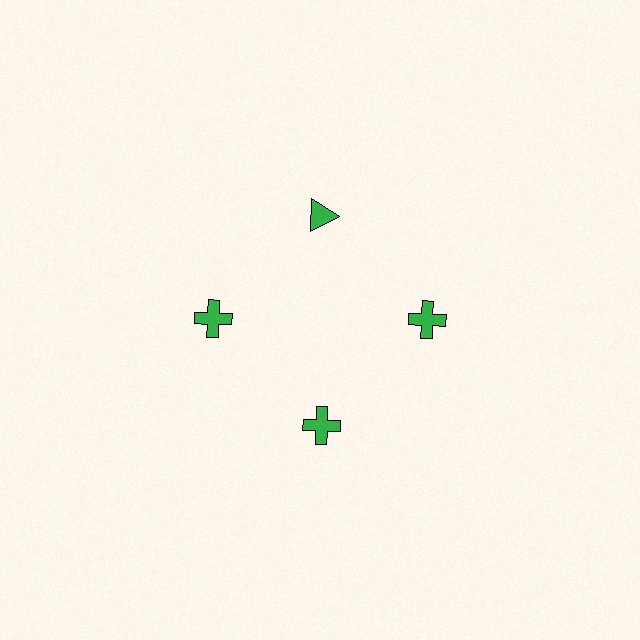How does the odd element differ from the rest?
It has a different shape: triangle instead of cross.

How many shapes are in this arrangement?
There are 4 shapes arranged in a ring pattern.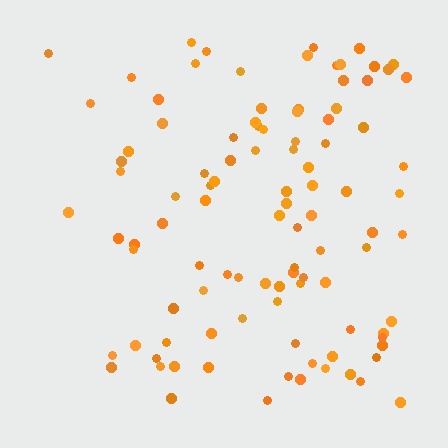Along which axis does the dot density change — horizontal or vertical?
Horizontal.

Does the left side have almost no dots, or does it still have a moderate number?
Still a moderate number, just noticeably fewer than the right.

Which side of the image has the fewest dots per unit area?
The left.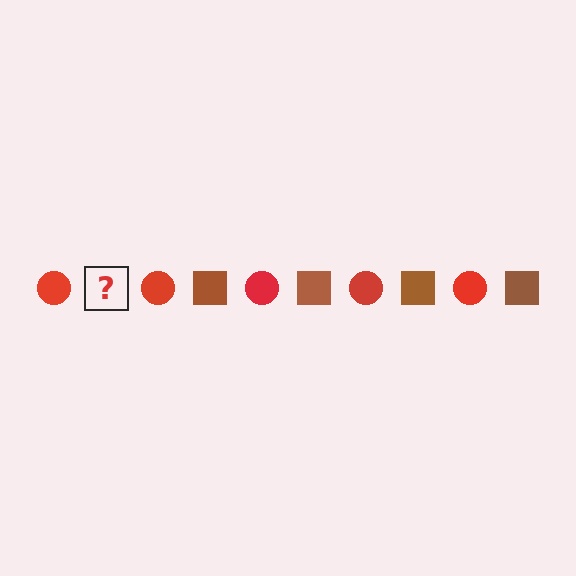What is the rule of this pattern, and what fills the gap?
The rule is that the pattern alternates between red circle and brown square. The gap should be filled with a brown square.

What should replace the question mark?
The question mark should be replaced with a brown square.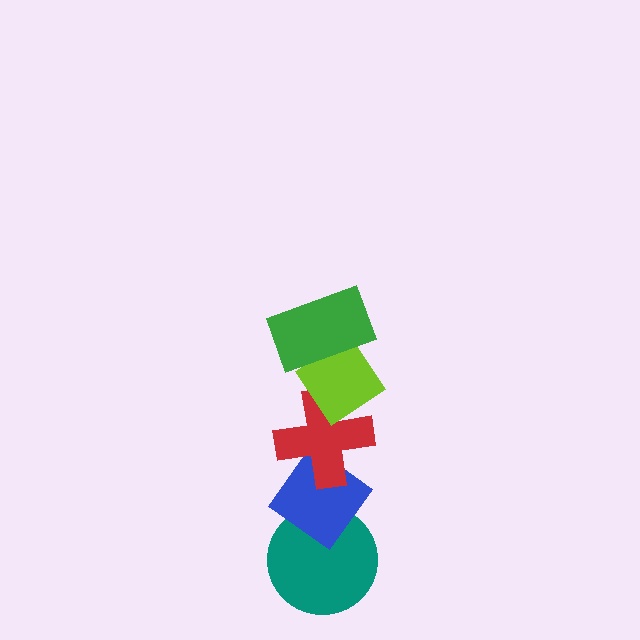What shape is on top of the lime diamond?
The green rectangle is on top of the lime diamond.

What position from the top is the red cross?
The red cross is 3rd from the top.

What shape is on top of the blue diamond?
The red cross is on top of the blue diamond.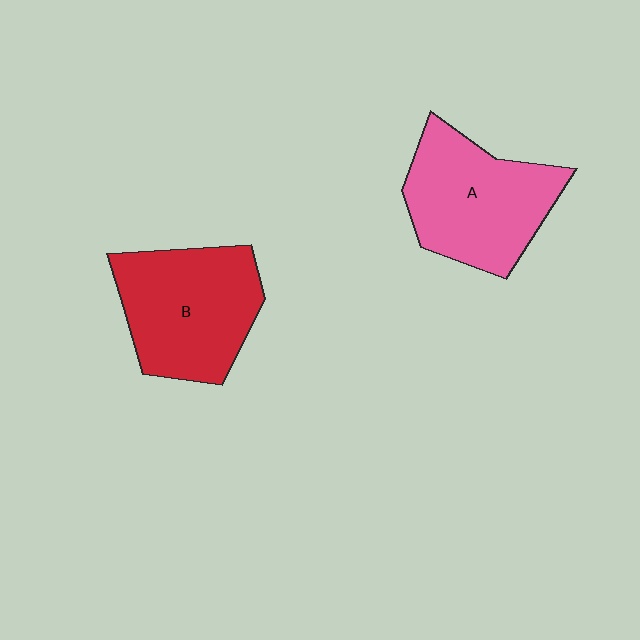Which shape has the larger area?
Shape B (red).